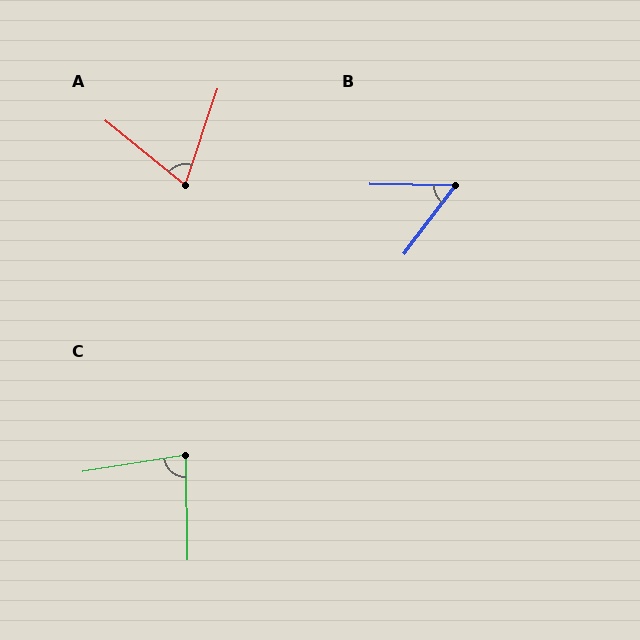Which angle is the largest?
C, at approximately 82 degrees.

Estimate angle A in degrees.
Approximately 69 degrees.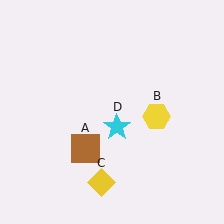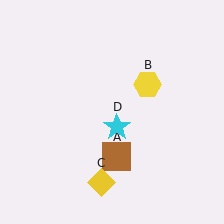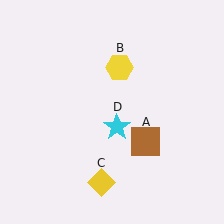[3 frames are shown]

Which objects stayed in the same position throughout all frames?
Yellow diamond (object C) and cyan star (object D) remained stationary.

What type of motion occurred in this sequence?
The brown square (object A), yellow hexagon (object B) rotated counterclockwise around the center of the scene.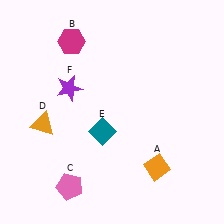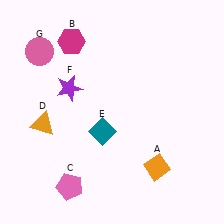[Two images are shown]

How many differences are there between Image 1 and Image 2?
There is 1 difference between the two images.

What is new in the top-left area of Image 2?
A pink circle (G) was added in the top-left area of Image 2.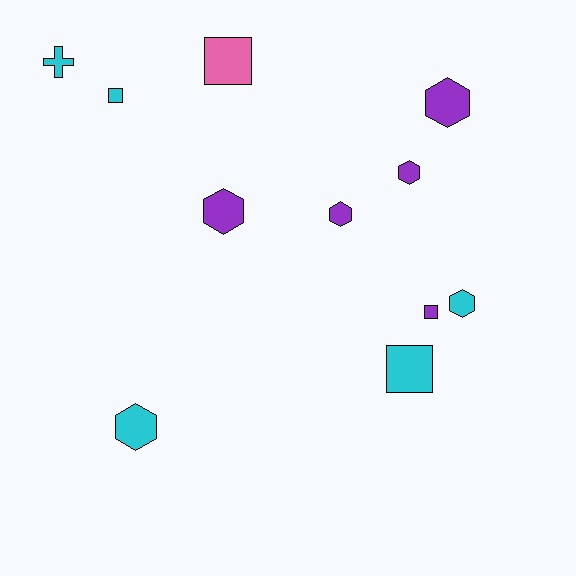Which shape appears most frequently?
Hexagon, with 6 objects.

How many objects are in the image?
There are 11 objects.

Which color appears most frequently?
Cyan, with 5 objects.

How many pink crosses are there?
There are no pink crosses.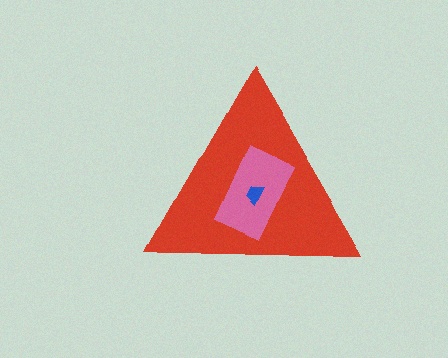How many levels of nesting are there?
3.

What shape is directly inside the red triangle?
The pink rectangle.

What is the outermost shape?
The red triangle.